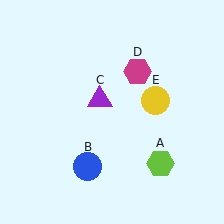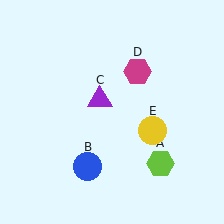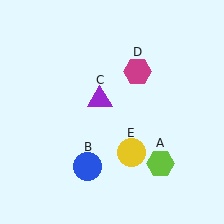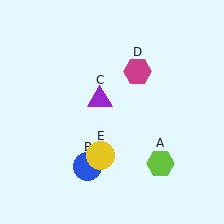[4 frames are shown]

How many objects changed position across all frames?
1 object changed position: yellow circle (object E).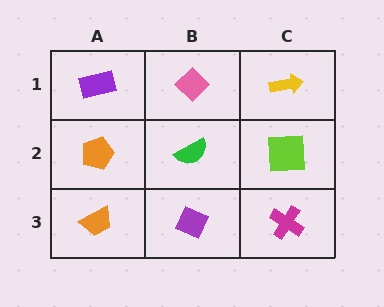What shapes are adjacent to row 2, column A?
A purple rectangle (row 1, column A), an orange trapezoid (row 3, column A), a green semicircle (row 2, column B).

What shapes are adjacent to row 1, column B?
A green semicircle (row 2, column B), a purple rectangle (row 1, column A), a yellow arrow (row 1, column C).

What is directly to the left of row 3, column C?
A purple diamond.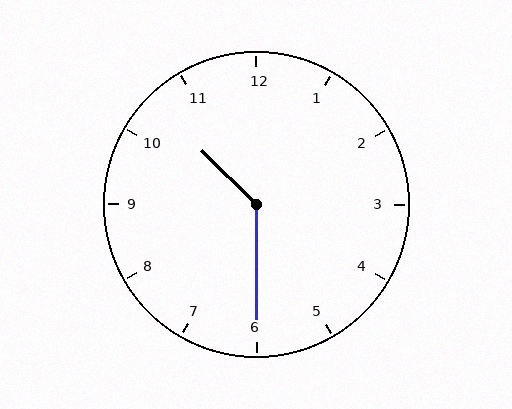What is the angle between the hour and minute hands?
Approximately 135 degrees.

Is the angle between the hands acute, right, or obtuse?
It is obtuse.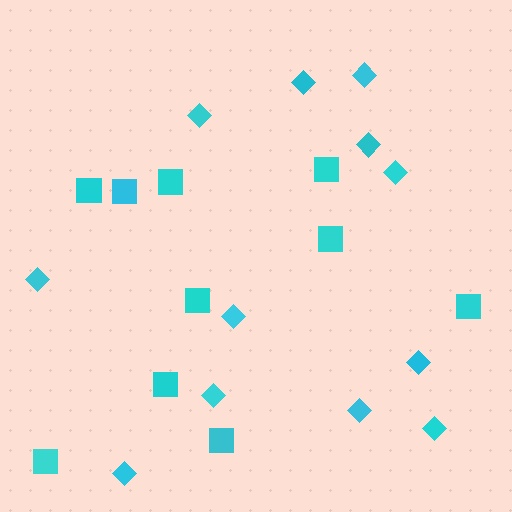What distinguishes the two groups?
There are 2 groups: one group of squares (10) and one group of diamonds (12).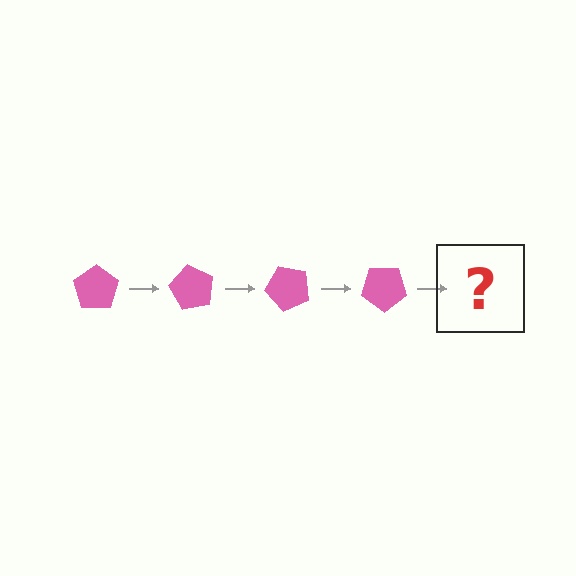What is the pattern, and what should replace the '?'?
The pattern is that the pentagon rotates 60 degrees each step. The '?' should be a pink pentagon rotated 240 degrees.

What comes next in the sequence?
The next element should be a pink pentagon rotated 240 degrees.